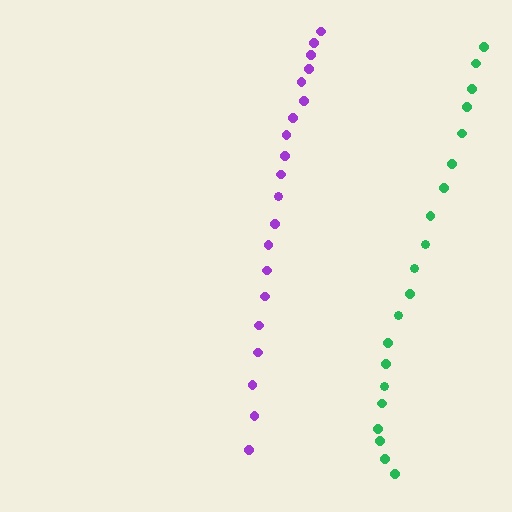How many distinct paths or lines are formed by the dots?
There are 2 distinct paths.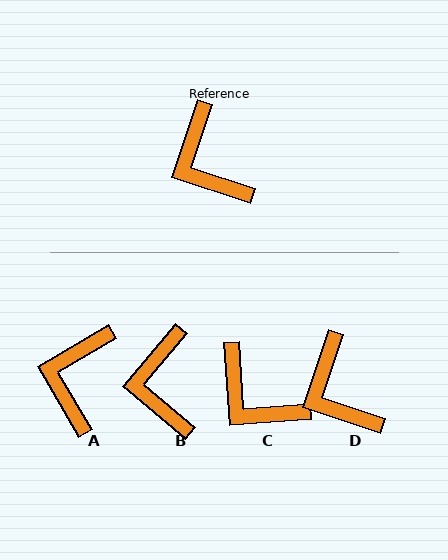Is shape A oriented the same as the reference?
No, it is off by about 41 degrees.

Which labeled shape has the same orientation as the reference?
D.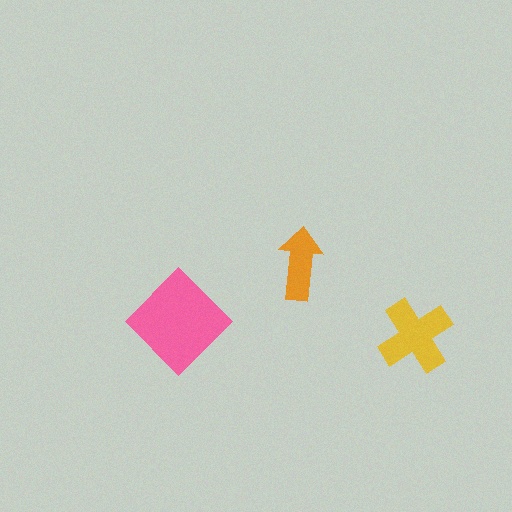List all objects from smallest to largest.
The orange arrow, the yellow cross, the pink diamond.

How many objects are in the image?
There are 3 objects in the image.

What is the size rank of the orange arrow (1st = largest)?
3rd.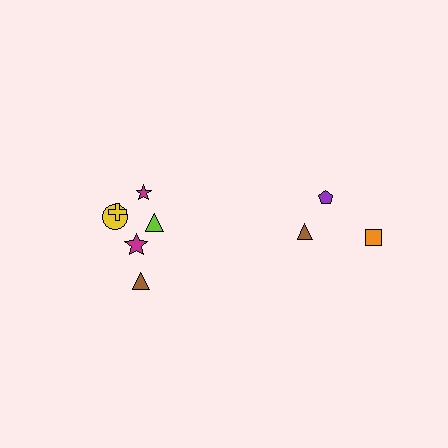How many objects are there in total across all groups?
There are 9 objects.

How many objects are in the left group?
There are 6 objects.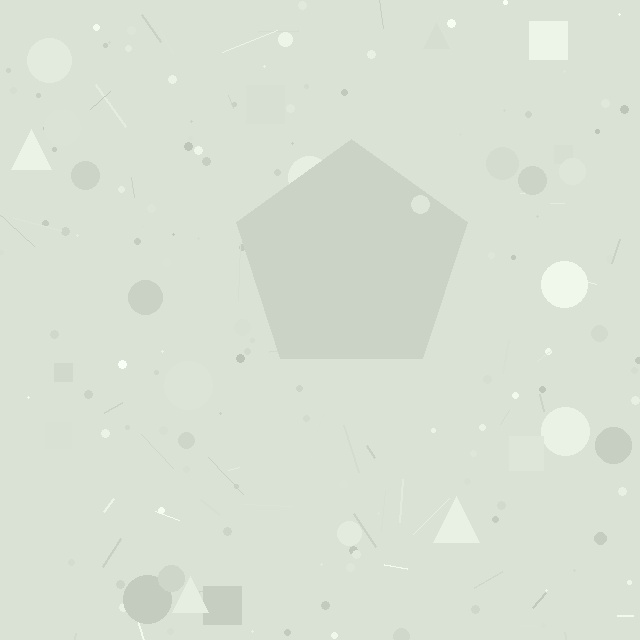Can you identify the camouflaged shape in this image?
The camouflaged shape is a pentagon.